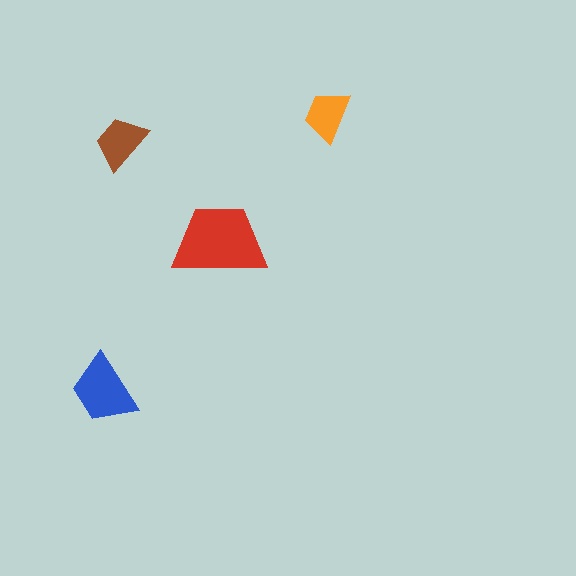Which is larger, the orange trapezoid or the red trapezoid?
The red one.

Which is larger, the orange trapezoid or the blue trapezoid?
The blue one.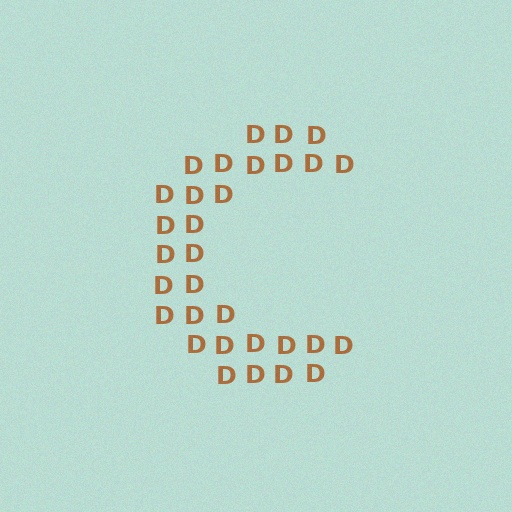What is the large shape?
The large shape is the letter C.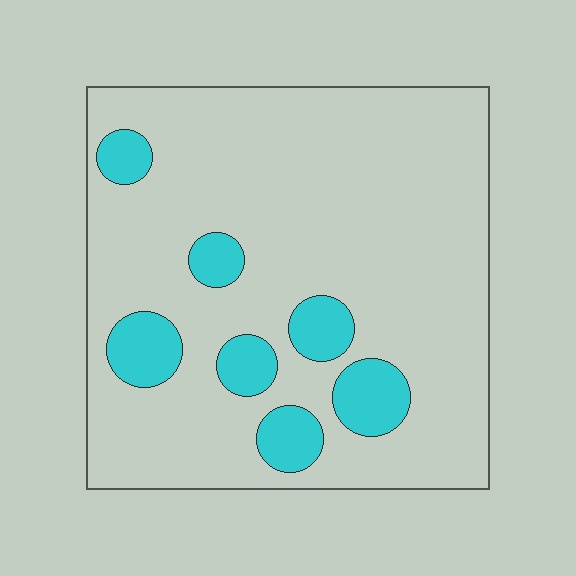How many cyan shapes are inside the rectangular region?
7.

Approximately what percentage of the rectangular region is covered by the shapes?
Approximately 15%.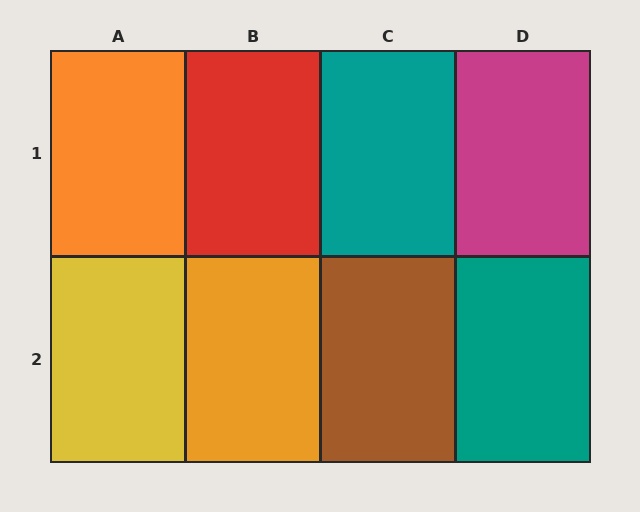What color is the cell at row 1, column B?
Red.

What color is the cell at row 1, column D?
Magenta.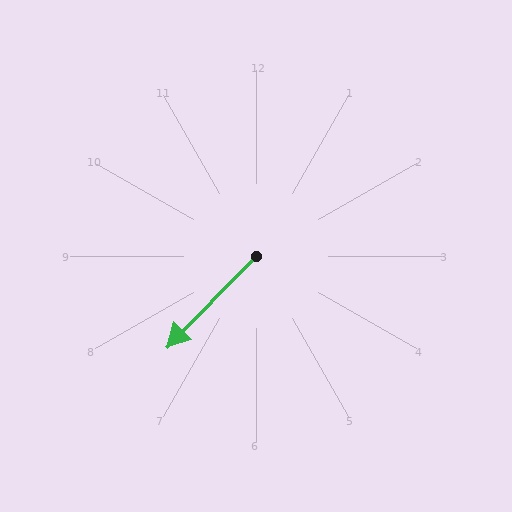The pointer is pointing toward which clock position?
Roughly 7 o'clock.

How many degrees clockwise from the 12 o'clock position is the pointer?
Approximately 225 degrees.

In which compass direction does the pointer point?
Southwest.